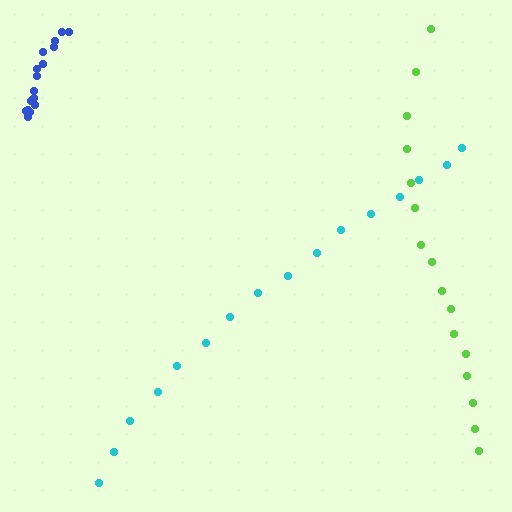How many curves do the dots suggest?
There are 3 distinct paths.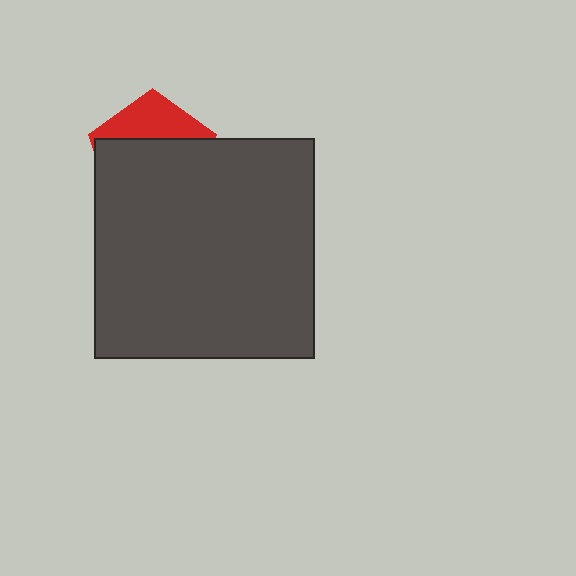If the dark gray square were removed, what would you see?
You would see the complete red pentagon.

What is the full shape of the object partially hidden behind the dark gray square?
The partially hidden object is a red pentagon.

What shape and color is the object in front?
The object in front is a dark gray square.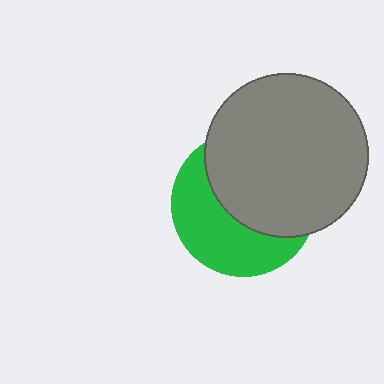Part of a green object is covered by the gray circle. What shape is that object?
It is a circle.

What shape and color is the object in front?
The object in front is a gray circle.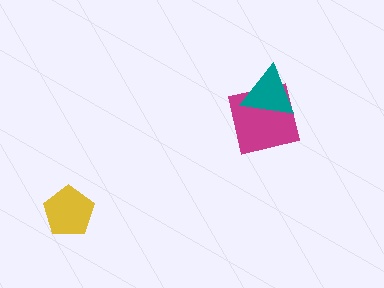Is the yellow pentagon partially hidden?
No, no other shape covers it.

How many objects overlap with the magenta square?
1 object overlaps with the magenta square.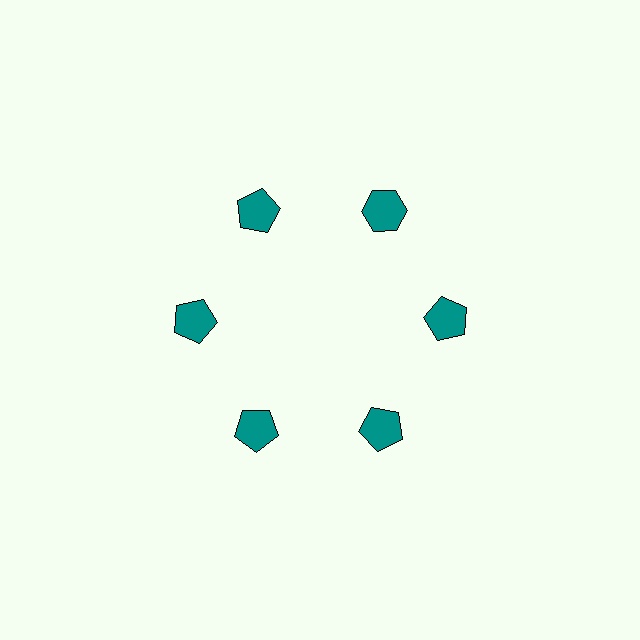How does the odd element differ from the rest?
It has a different shape: hexagon instead of pentagon.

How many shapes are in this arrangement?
There are 6 shapes arranged in a ring pattern.